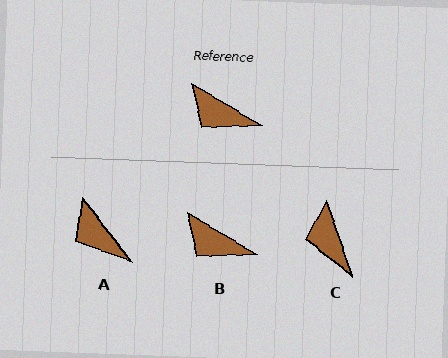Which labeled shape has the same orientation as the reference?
B.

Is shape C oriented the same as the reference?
No, it is off by about 40 degrees.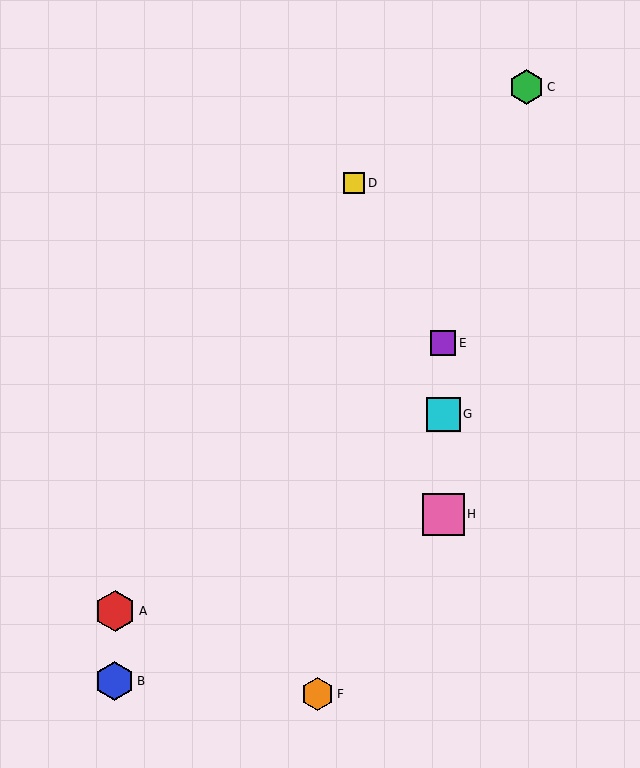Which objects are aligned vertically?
Objects E, G, H are aligned vertically.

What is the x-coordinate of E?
Object E is at x≈443.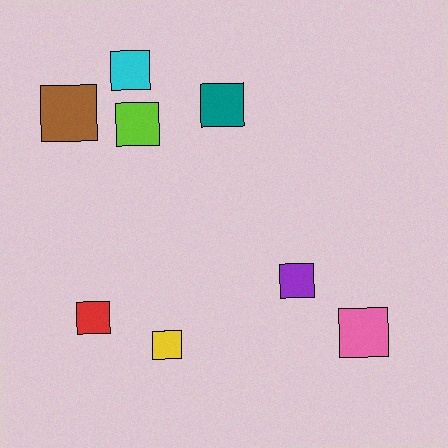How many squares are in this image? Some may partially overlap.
There are 8 squares.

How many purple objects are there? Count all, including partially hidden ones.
There is 1 purple object.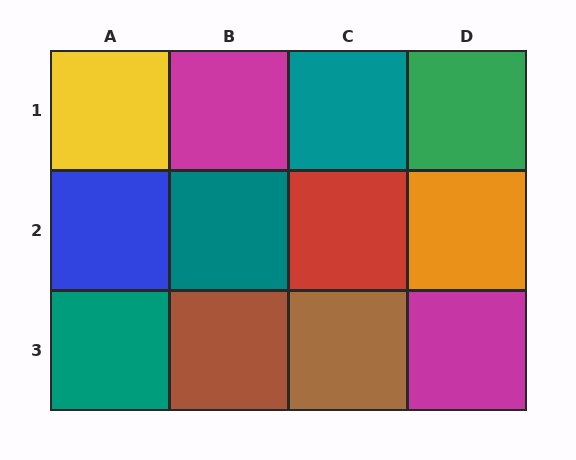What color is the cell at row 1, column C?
Teal.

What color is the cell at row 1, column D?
Green.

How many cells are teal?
3 cells are teal.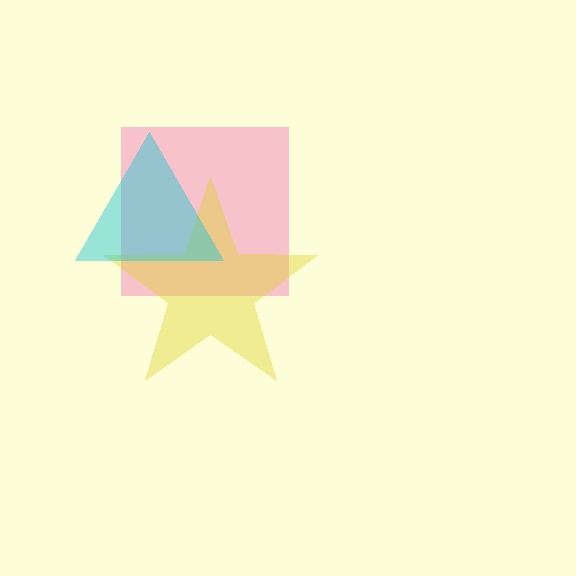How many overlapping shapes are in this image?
There are 3 overlapping shapes in the image.